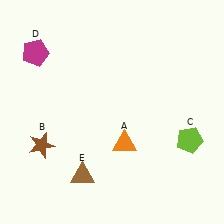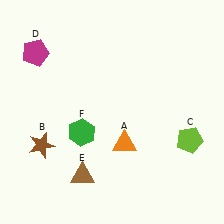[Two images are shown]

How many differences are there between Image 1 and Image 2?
There is 1 difference between the two images.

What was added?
A green hexagon (F) was added in Image 2.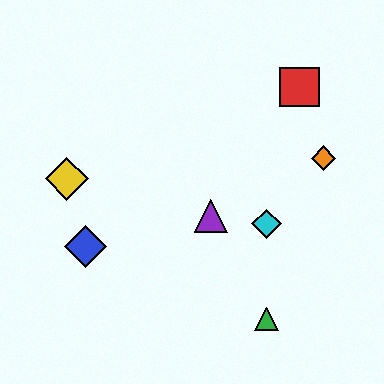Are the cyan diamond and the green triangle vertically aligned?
Yes, both are at x≈266.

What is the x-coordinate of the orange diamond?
The orange diamond is at x≈323.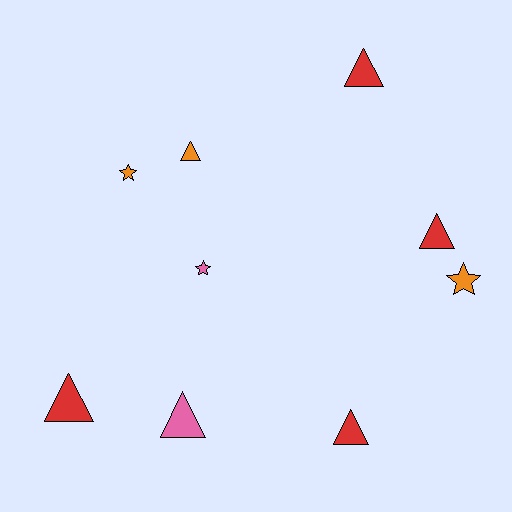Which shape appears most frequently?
Triangle, with 6 objects.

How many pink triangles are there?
There is 1 pink triangle.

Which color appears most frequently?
Red, with 4 objects.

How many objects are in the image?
There are 9 objects.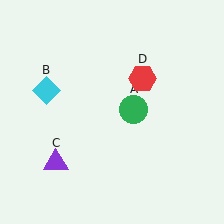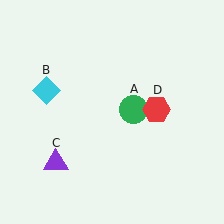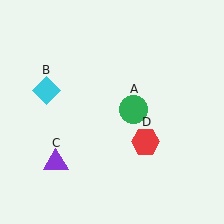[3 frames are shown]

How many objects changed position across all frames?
1 object changed position: red hexagon (object D).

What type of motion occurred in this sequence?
The red hexagon (object D) rotated clockwise around the center of the scene.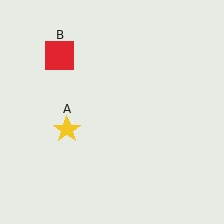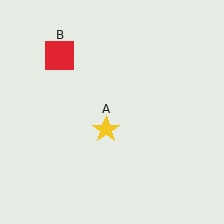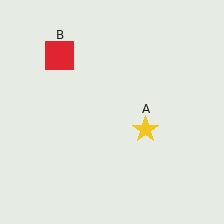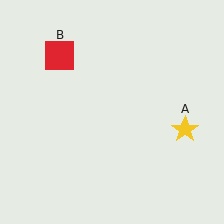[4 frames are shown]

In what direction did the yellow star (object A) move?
The yellow star (object A) moved right.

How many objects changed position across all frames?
1 object changed position: yellow star (object A).